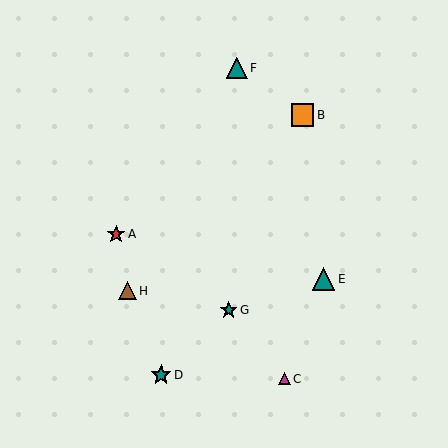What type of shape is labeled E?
Shape E is a teal triangle.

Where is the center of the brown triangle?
The center of the brown triangle is at (127, 291).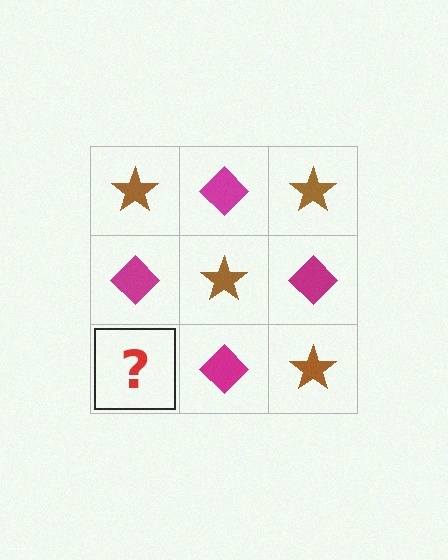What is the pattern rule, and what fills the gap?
The rule is that it alternates brown star and magenta diamond in a checkerboard pattern. The gap should be filled with a brown star.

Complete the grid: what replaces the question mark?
The question mark should be replaced with a brown star.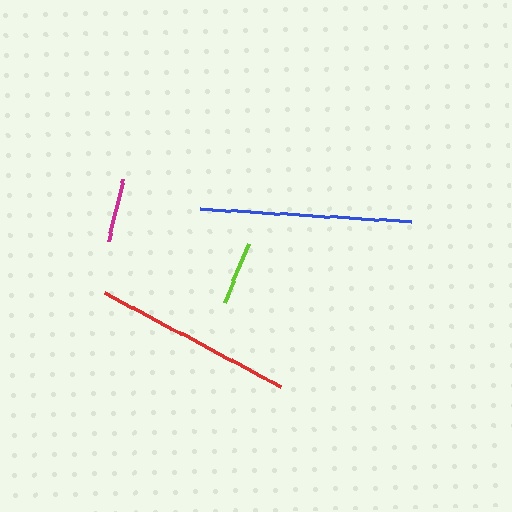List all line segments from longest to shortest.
From longest to shortest: blue, red, magenta, lime.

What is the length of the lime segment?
The lime segment is approximately 63 pixels long.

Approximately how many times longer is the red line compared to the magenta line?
The red line is approximately 3.1 times the length of the magenta line.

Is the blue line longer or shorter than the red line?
The blue line is longer than the red line.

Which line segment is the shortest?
The lime line is the shortest at approximately 63 pixels.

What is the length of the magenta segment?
The magenta segment is approximately 65 pixels long.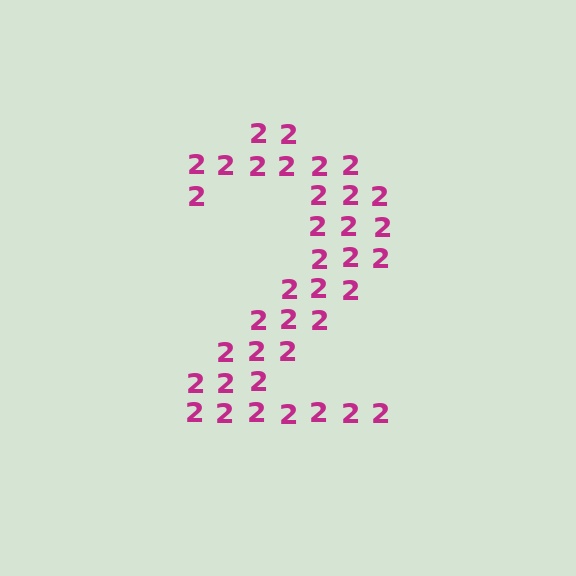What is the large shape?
The large shape is the digit 2.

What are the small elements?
The small elements are digit 2's.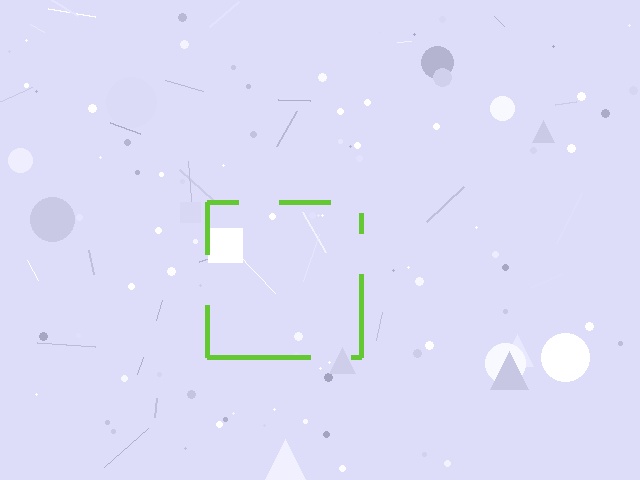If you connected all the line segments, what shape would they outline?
They would outline a square.